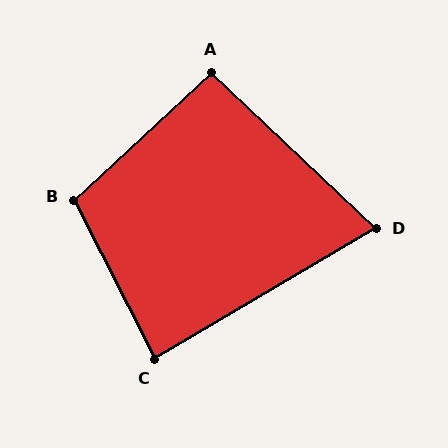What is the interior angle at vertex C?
Approximately 86 degrees (approximately right).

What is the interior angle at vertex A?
Approximately 94 degrees (approximately right).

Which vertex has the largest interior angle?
B, at approximately 106 degrees.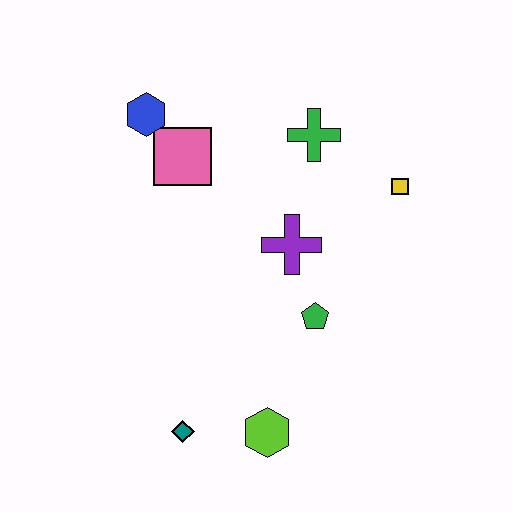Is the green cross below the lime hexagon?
No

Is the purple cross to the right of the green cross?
No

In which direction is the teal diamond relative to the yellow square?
The teal diamond is below the yellow square.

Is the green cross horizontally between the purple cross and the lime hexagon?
No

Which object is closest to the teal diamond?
The lime hexagon is closest to the teal diamond.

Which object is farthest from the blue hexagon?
The lime hexagon is farthest from the blue hexagon.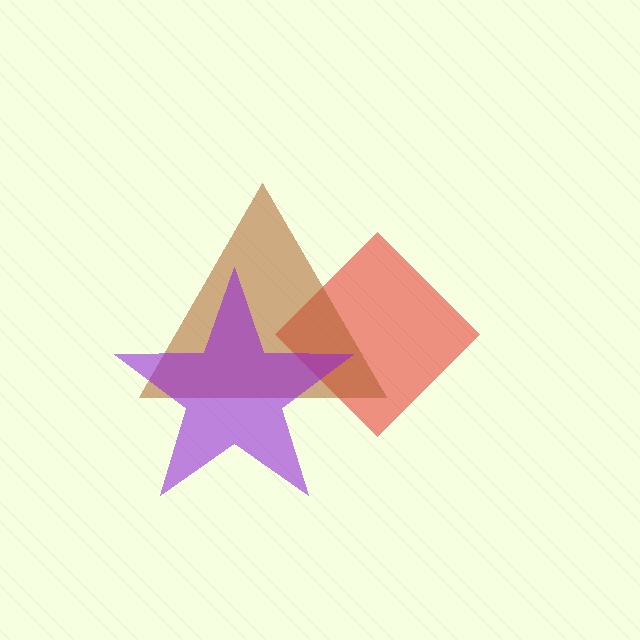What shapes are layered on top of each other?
The layered shapes are: a red diamond, a brown triangle, a purple star.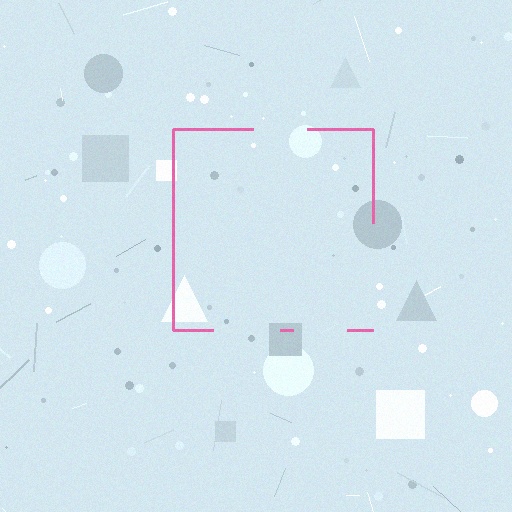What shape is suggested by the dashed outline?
The dashed outline suggests a square.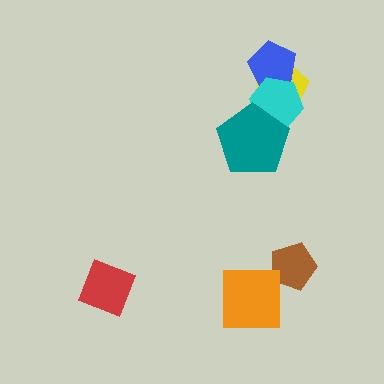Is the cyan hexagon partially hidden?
Yes, it is partially covered by another shape.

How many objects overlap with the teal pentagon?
1 object overlaps with the teal pentagon.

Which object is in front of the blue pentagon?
The cyan hexagon is in front of the blue pentagon.